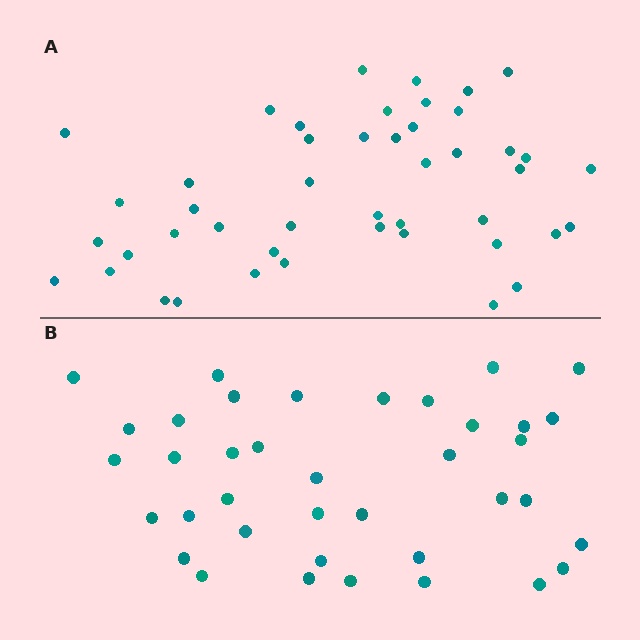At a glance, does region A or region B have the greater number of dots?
Region A (the top region) has more dots.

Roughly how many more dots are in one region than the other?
Region A has roughly 8 or so more dots than region B.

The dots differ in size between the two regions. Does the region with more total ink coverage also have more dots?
No. Region B has more total ink coverage because its dots are larger, but region A actually contains more individual dots. Total area can be misleading — the number of items is what matters here.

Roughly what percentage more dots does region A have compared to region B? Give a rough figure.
About 20% more.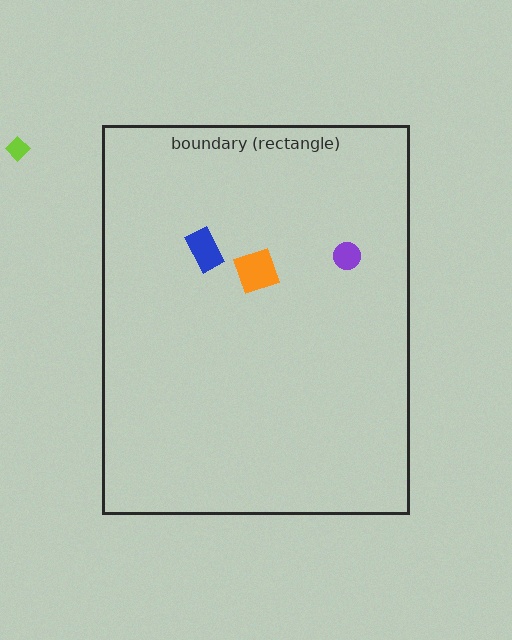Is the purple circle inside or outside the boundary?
Inside.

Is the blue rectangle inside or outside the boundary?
Inside.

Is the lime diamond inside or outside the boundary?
Outside.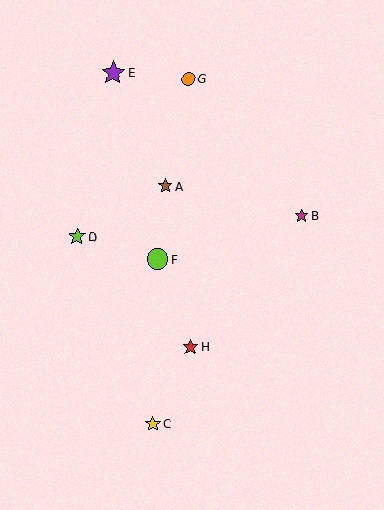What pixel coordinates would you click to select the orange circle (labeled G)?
Click at (188, 79) to select the orange circle G.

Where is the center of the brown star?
The center of the brown star is at (165, 186).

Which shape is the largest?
The purple star (labeled E) is the largest.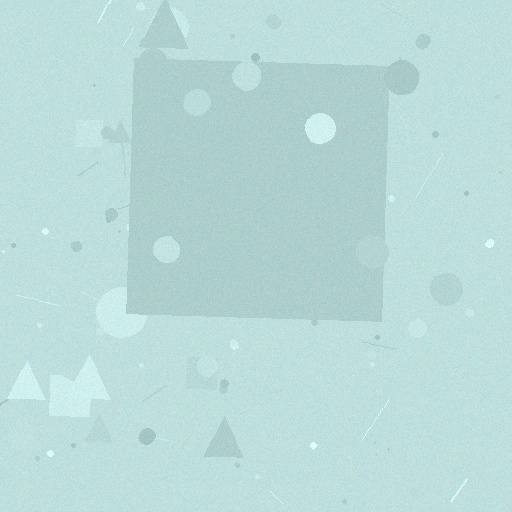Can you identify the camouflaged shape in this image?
The camouflaged shape is a square.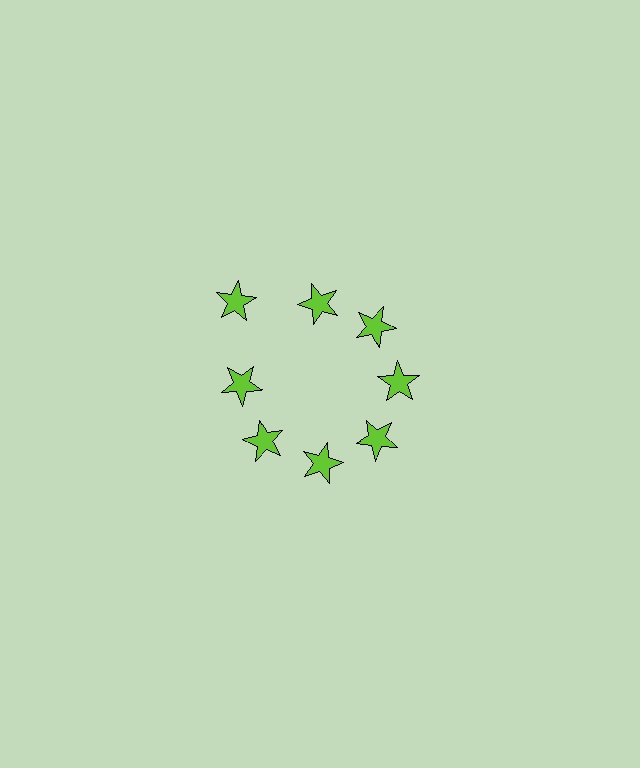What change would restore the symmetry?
The symmetry would be restored by moving it inward, back onto the ring so that all 8 stars sit at equal angles and equal distance from the center.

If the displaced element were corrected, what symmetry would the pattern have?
It would have 8-fold rotational symmetry — the pattern would map onto itself every 45 degrees.